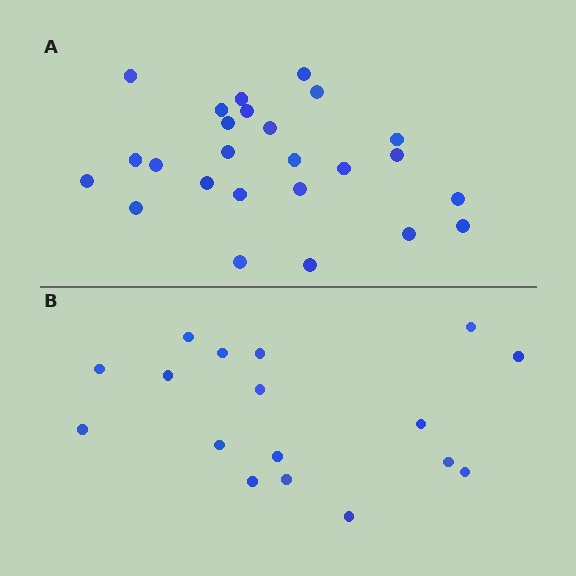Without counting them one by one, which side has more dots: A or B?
Region A (the top region) has more dots.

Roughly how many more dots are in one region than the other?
Region A has roughly 8 or so more dots than region B.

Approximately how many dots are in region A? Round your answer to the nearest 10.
About 20 dots. (The exact count is 25, which rounds to 20.)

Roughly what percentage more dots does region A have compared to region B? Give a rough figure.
About 45% more.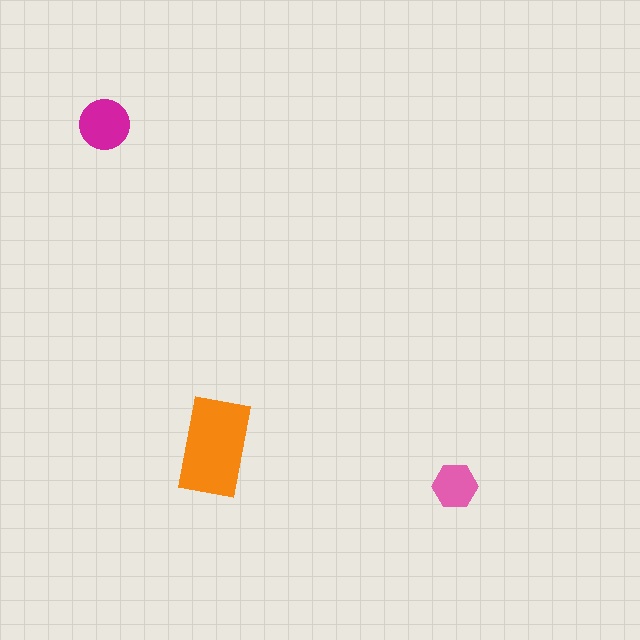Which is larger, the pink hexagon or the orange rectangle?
The orange rectangle.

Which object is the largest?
The orange rectangle.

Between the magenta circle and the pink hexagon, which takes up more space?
The magenta circle.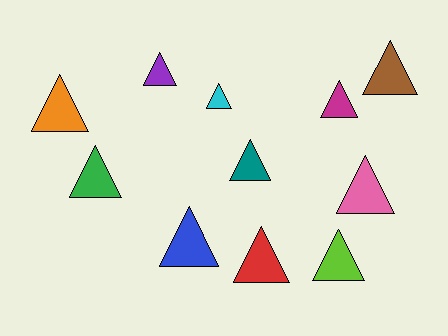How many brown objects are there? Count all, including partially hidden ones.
There is 1 brown object.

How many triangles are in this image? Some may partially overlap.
There are 11 triangles.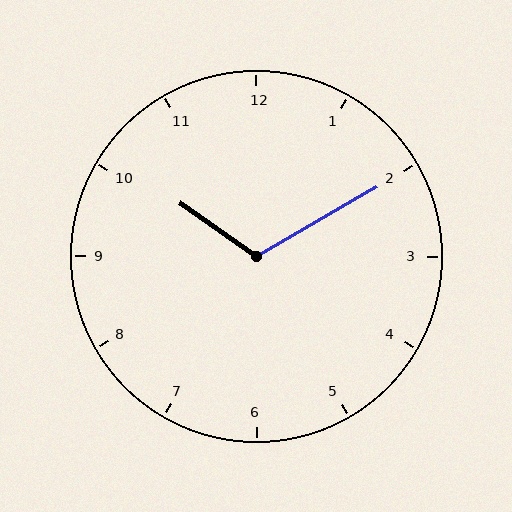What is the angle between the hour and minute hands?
Approximately 115 degrees.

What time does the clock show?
10:10.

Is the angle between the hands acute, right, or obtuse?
It is obtuse.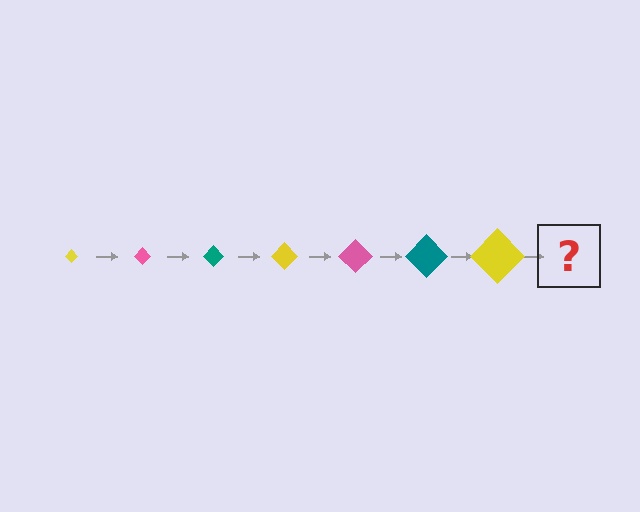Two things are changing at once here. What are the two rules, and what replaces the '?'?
The two rules are that the diamond grows larger each step and the color cycles through yellow, pink, and teal. The '?' should be a pink diamond, larger than the previous one.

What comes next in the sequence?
The next element should be a pink diamond, larger than the previous one.